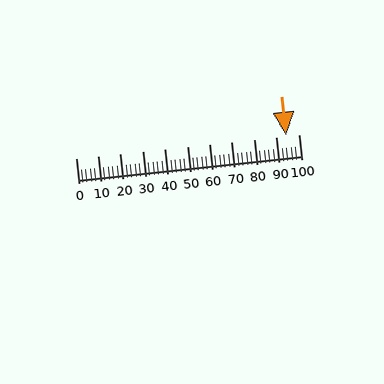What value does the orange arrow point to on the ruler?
The orange arrow points to approximately 94.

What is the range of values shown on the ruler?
The ruler shows values from 0 to 100.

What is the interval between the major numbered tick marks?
The major tick marks are spaced 10 units apart.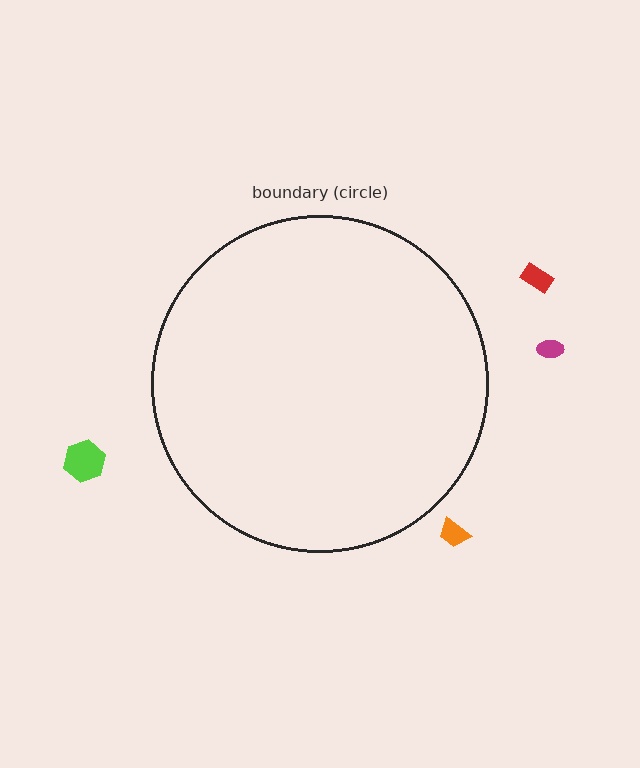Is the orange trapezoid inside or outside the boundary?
Outside.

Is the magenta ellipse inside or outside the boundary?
Outside.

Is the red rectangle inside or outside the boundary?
Outside.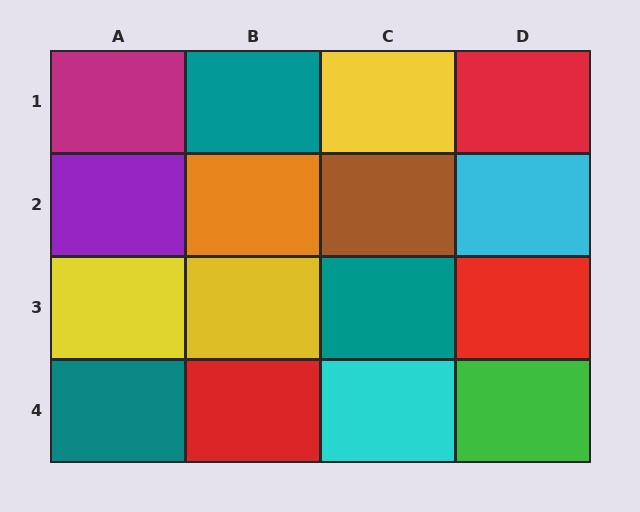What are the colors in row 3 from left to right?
Yellow, yellow, teal, red.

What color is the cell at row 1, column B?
Teal.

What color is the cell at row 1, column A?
Magenta.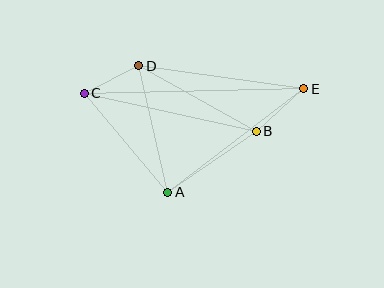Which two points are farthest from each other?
Points C and E are farthest from each other.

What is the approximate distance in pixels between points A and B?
The distance between A and B is approximately 108 pixels.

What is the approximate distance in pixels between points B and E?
The distance between B and E is approximately 64 pixels.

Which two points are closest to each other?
Points C and D are closest to each other.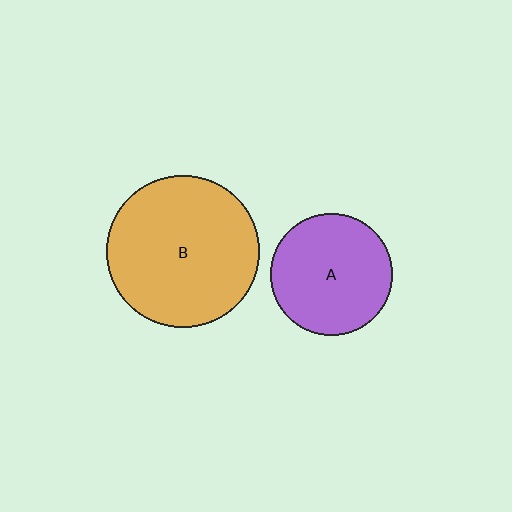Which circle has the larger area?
Circle B (orange).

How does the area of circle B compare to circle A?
Approximately 1.6 times.